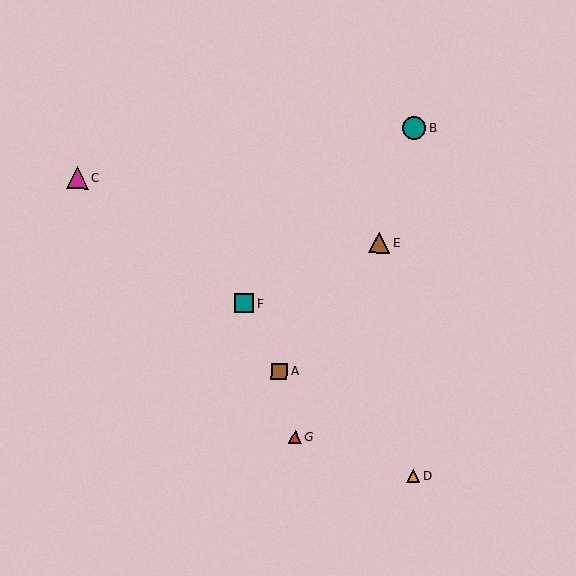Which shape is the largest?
The teal circle (labeled B) is the largest.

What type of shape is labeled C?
Shape C is a magenta triangle.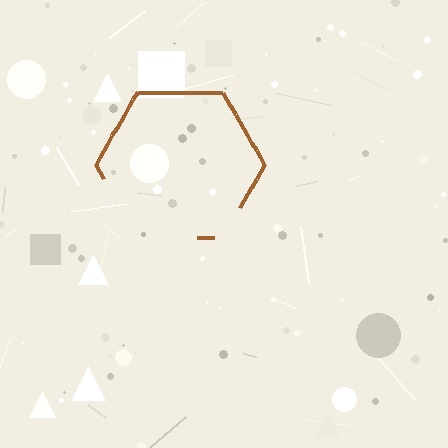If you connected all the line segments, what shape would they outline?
They would outline a hexagon.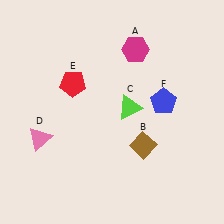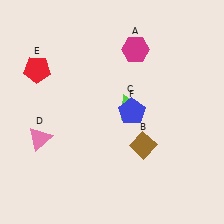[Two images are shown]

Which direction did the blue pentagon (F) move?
The blue pentagon (F) moved left.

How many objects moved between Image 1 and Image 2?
2 objects moved between the two images.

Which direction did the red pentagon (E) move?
The red pentagon (E) moved left.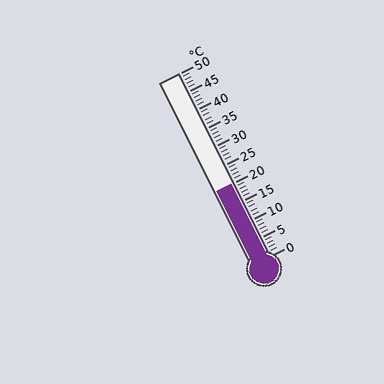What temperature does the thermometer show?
The thermometer shows approximately 20°C.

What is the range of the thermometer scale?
The thermometer scale ranges from 0°C to 50°C.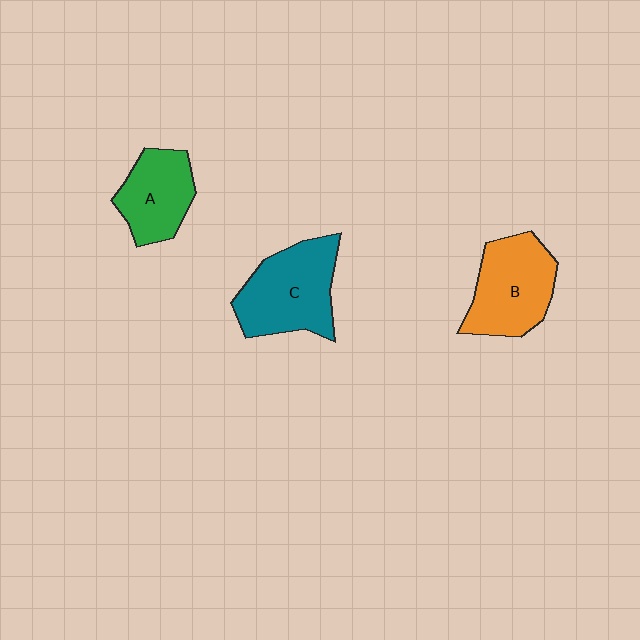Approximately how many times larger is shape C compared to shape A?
Approximately 1.4 times.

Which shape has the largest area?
Shape C (teal).